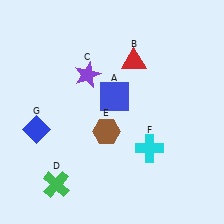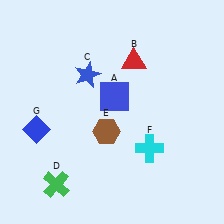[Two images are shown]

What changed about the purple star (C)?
In Image 1, C is purple. In Image 2, it changed to blue.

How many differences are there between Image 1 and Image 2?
There is 1 difference between the two images.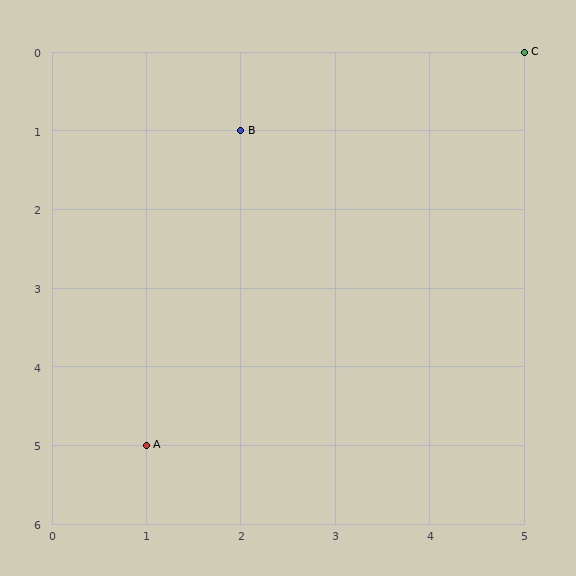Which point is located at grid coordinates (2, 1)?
Point B is at (2, 1).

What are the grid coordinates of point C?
Point C is at grid coordinates (5, 0).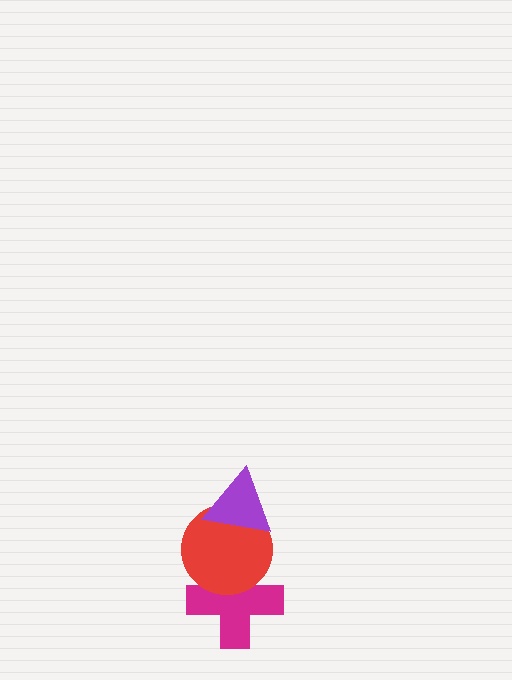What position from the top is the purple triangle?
The purple triangle is 1st from the top.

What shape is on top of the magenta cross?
The red circle is on top of the magenta cross.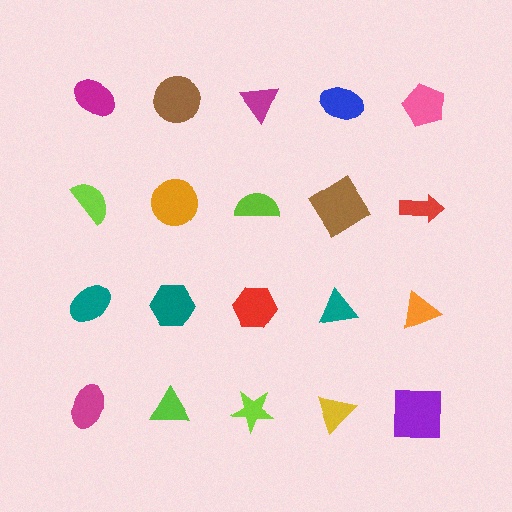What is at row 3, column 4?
A teal triangle.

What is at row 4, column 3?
A lime star.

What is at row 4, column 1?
A magenta ellipse.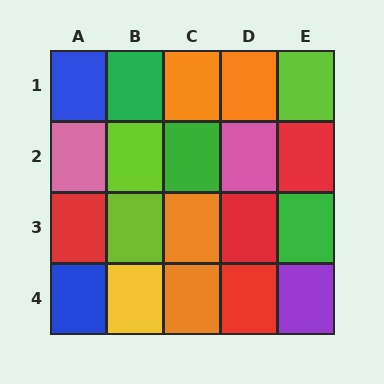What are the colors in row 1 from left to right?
Blue, green, orange, orange, lime.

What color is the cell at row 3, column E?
Green.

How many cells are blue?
2 cells are blue.